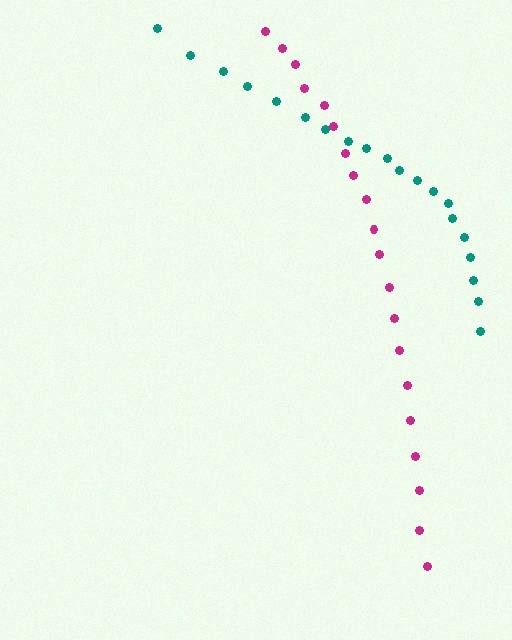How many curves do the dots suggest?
There are 2 distinct paths.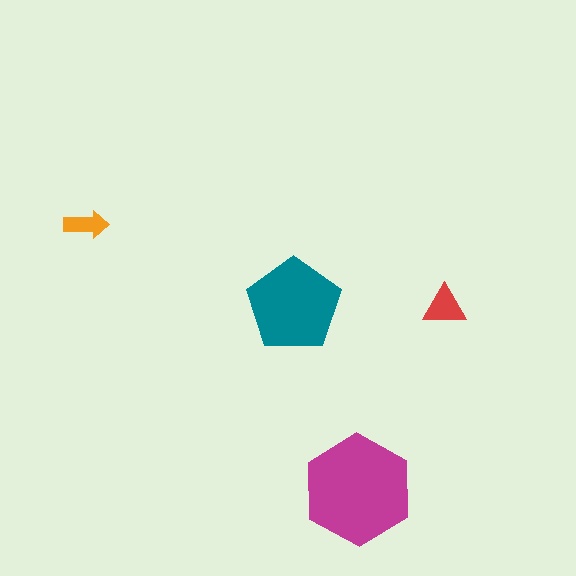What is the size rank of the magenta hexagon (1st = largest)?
1st.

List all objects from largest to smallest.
The magenta hexagon, the teal pentagon, the red triangle, the orange arrow.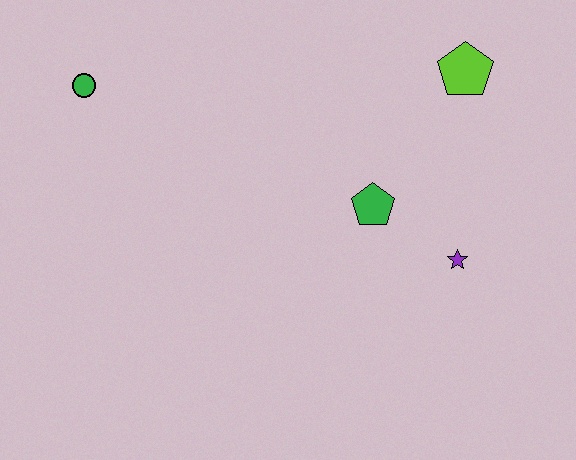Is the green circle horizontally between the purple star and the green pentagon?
No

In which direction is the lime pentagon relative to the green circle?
The lime pentagon is to the right of the green circle.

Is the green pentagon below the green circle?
Yes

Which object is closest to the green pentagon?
The purple star is closest to the green pentagon.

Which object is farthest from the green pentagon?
The green circle is farthest from the green pentagon.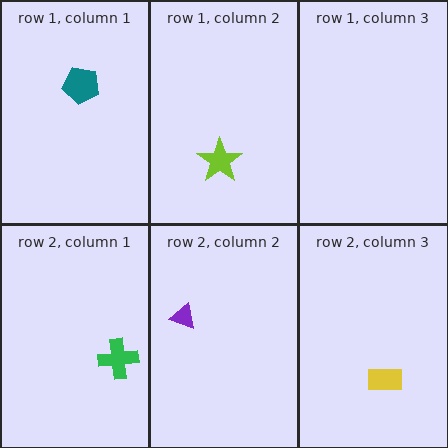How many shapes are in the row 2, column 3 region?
1.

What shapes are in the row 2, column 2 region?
The purple triangle.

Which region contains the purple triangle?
The row 2, column 2 region.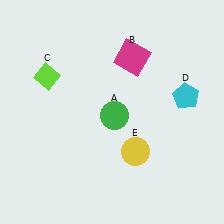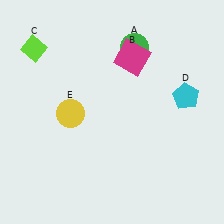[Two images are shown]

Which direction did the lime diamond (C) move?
The lime diamond (C) moved up.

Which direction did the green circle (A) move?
The green circle (A) moved up.